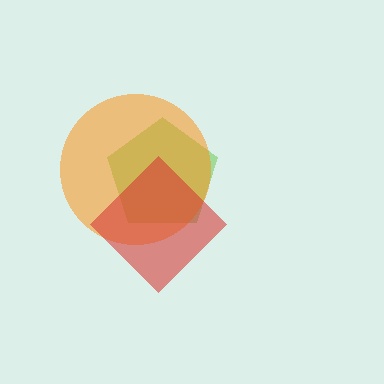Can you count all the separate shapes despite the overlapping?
Yes, there are 3 separate shapes.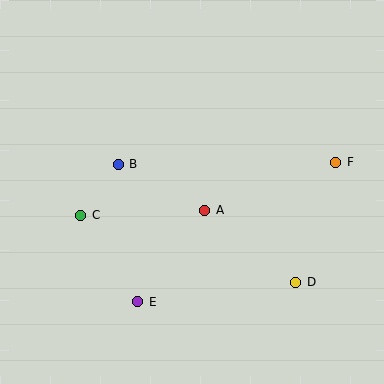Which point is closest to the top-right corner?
Point F is closest to the top-right corner.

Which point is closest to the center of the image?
Point A at (205, 210) is closest to the center.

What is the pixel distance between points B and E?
The distance between B and E is 139 pixels.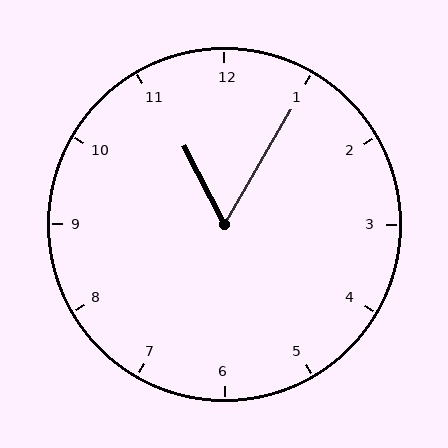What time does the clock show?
11:05.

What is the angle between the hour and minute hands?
Approximately 58 degrees.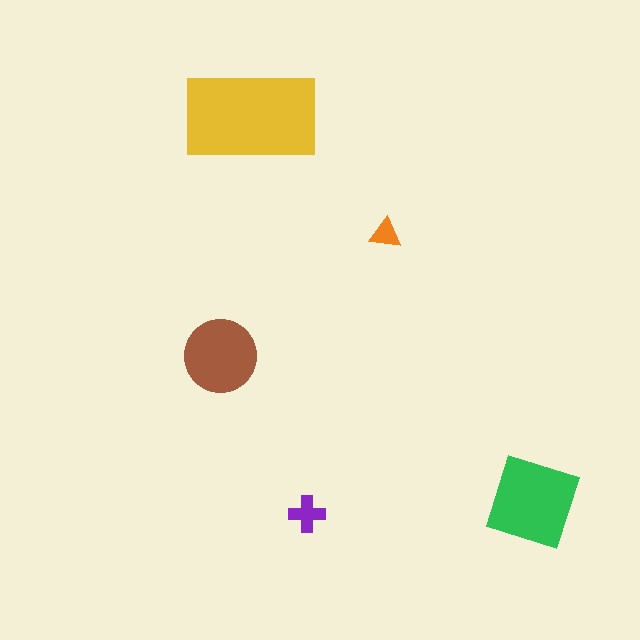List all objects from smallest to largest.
The orange triangle, the purple cross, the brown circle, the green diamond, the yellow rectangle.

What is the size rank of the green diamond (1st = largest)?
2nd.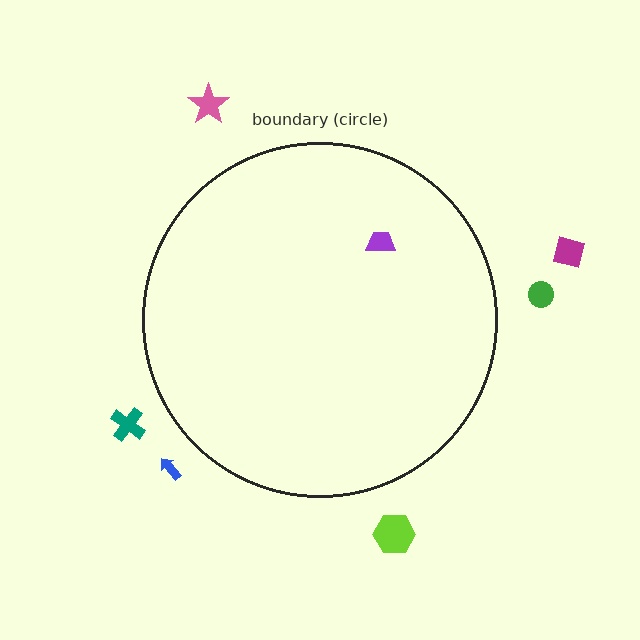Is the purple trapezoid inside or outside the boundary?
Inside.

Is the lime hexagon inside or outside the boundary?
Outside.